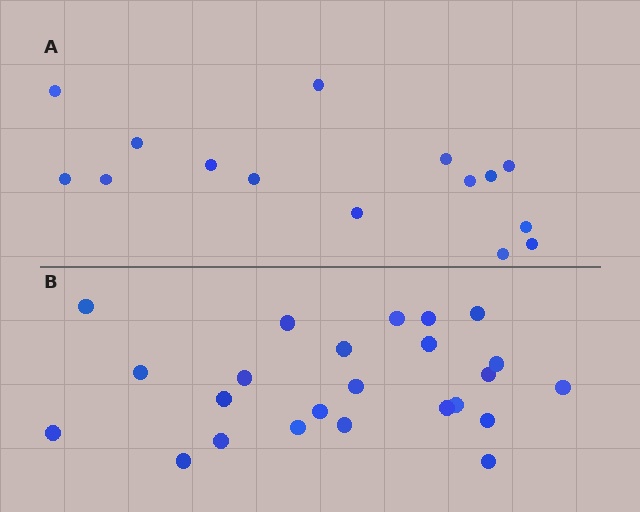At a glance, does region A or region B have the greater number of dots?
Region B (the bottom region) has more dots.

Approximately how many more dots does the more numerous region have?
Region B has roughly 8 or so more dots than region A.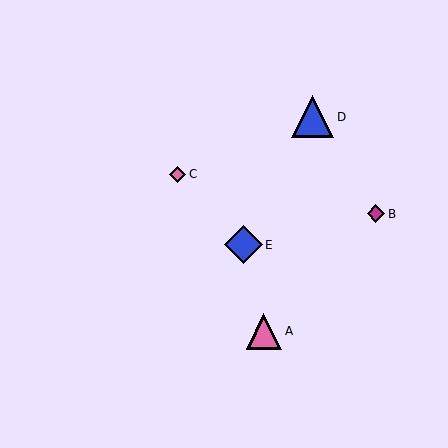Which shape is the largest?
The blue triangle (labeled D) is the largest.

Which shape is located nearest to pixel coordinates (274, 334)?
The pink triangle (labeled A) at (264, 331) is nearest to that location.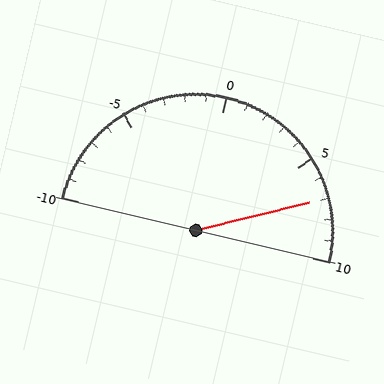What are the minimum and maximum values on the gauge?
The gauge ranges from -10 to 10.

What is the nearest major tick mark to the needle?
The nearest major tick mark is 5.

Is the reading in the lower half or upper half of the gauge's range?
The reading is in the upper half of the range (-10 to 10).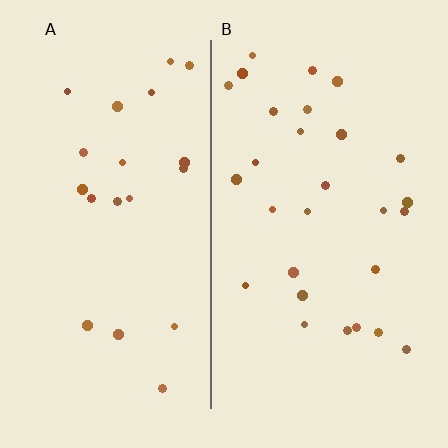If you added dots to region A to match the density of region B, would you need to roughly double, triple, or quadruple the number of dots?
Approximately double.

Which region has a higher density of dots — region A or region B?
B (the right).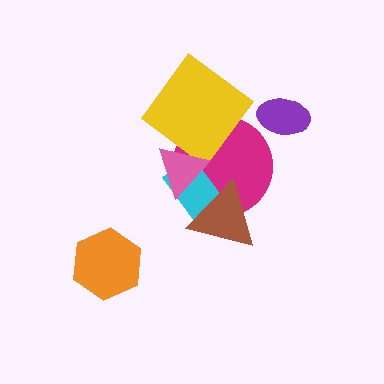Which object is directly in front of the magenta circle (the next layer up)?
The cyan rectangle is directly in front of the magenta circle.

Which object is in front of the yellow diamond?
The pink triangle is in front of the yellow diamond.